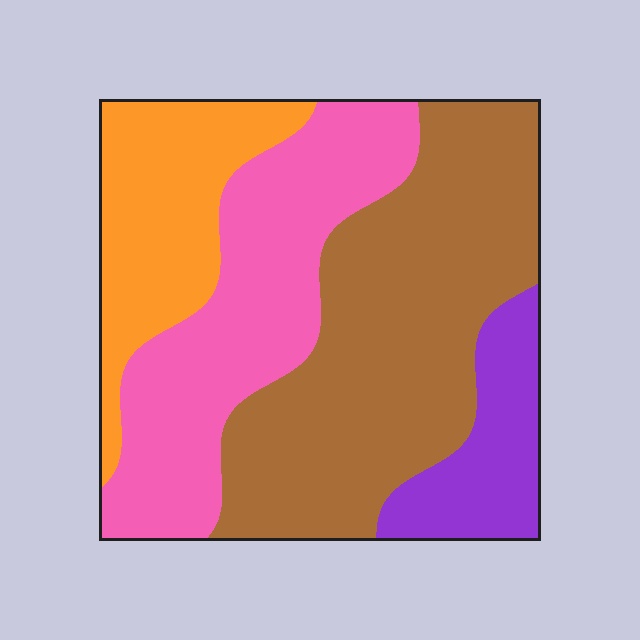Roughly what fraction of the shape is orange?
Orange takes up about one fifth (1/5) of the shape.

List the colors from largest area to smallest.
From largest to smallest: brown, pink, orange, purple.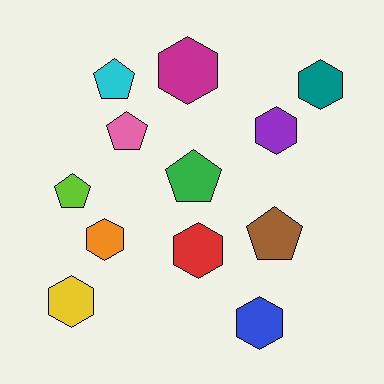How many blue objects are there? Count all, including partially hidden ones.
There is 1 blue object.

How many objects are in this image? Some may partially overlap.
There are 12 objects.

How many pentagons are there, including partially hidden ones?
There are 5 pentagons.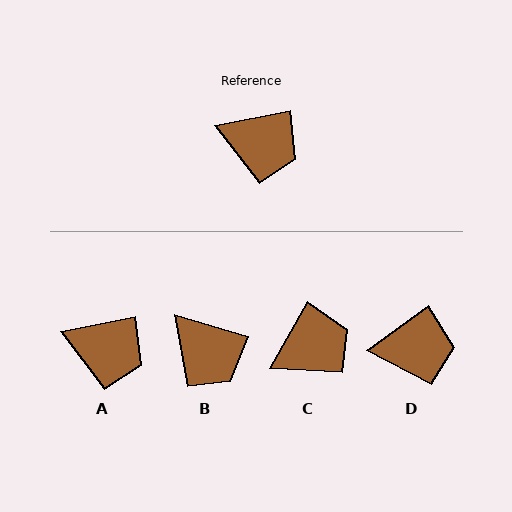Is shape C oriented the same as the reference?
No, it is off by about 49 degrees.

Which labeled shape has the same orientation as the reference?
A.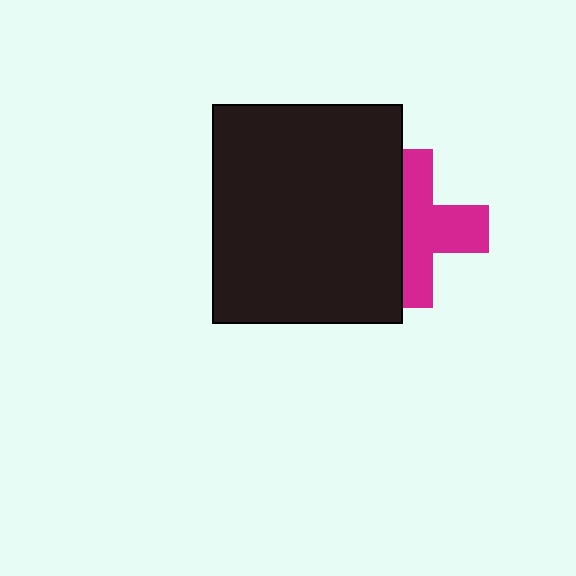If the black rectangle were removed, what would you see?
You would see the complete magenta cross.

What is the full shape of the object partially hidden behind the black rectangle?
The partially hidden object is a magenta cross.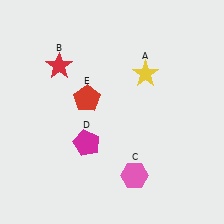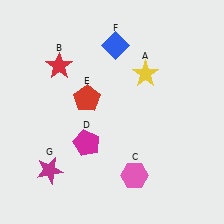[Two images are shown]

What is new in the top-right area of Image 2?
A blue diamond (F) was added in the top-right area of Image 2.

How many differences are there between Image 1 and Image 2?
There are 2 differences between the two images.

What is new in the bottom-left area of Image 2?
A magenta star (G) was added in the bottom-left area of Image 2.